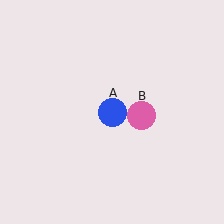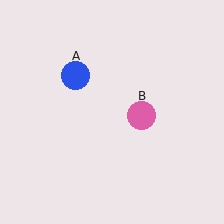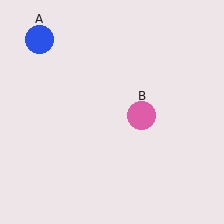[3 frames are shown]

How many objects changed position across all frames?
1 object changed position: blue circle (object A).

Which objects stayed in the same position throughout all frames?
Pink circle (object B) remained stationary.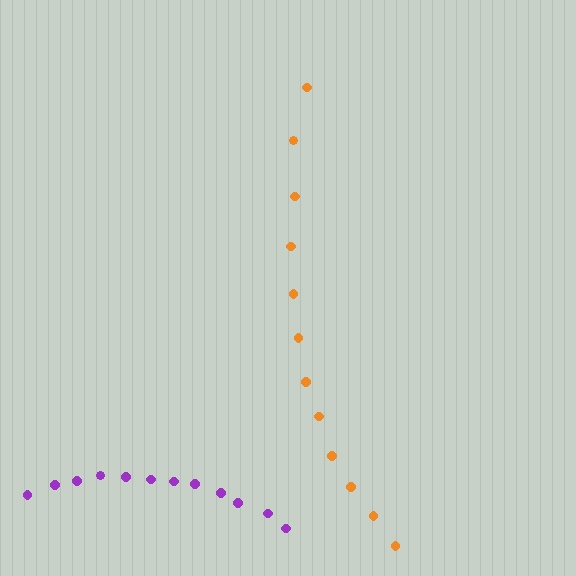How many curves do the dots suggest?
There are 2 distinct paths.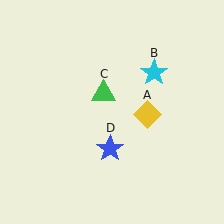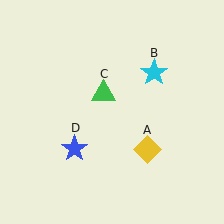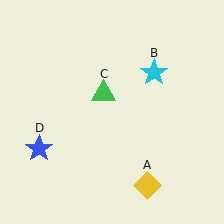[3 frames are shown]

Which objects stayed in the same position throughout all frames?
Cyan star (object B) and green triangle (object C) remained stationary.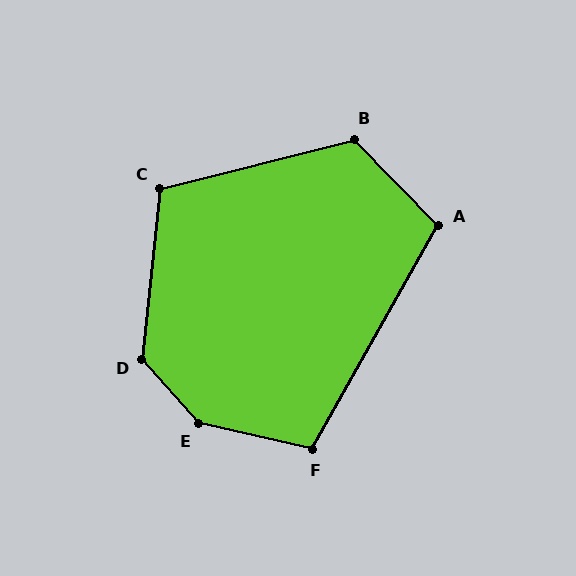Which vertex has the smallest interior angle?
A, at approximately 106 degrees.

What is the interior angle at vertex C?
Approximately 110 degrees (obtuse).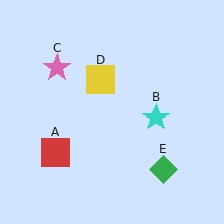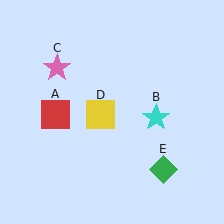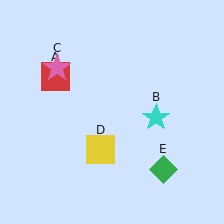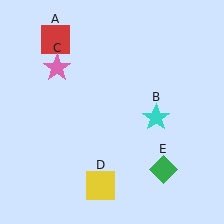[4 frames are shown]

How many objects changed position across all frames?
2 objects changed position: red square (object A), yellow square (object D).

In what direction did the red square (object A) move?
The red square (object A) moved up.